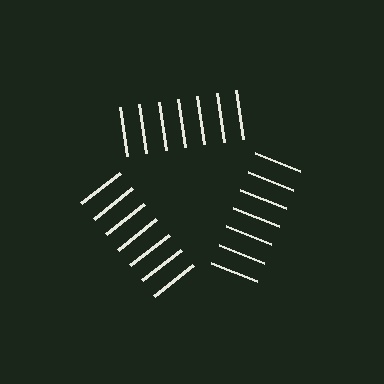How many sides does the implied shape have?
3 sides — the line-ends trace a triangle.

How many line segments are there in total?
21 — 7 along each of the 3 edges.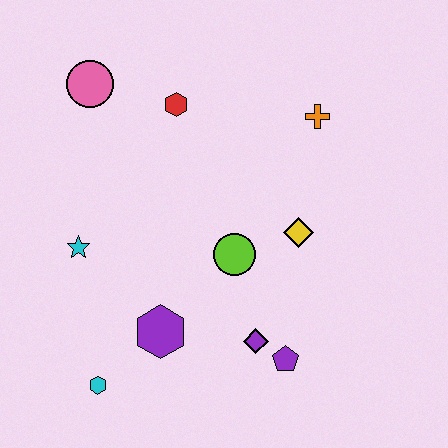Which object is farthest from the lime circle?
The pink circle is farthest from the lime circle.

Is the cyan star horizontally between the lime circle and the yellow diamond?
No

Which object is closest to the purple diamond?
The purple pentagon is closest to the purple diamond.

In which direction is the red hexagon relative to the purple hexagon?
The red hexagon is above the purple hexagon.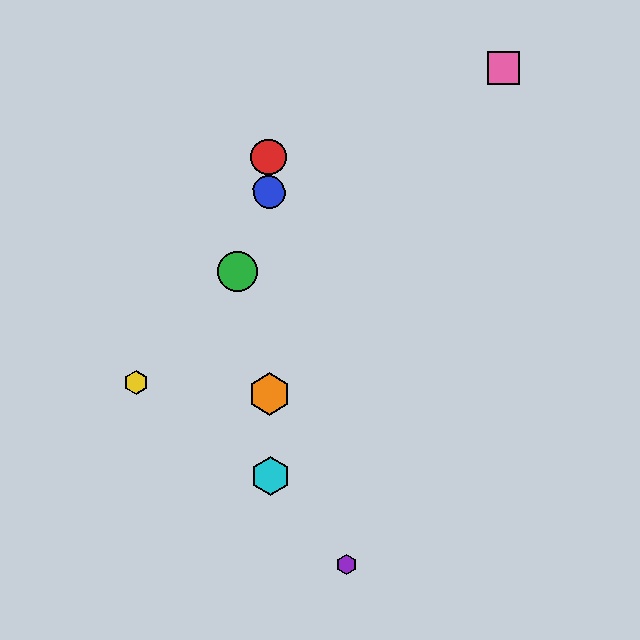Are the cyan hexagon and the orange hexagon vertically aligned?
Yes, both are at x≈270.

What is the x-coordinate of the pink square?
The pink square is at x≈503.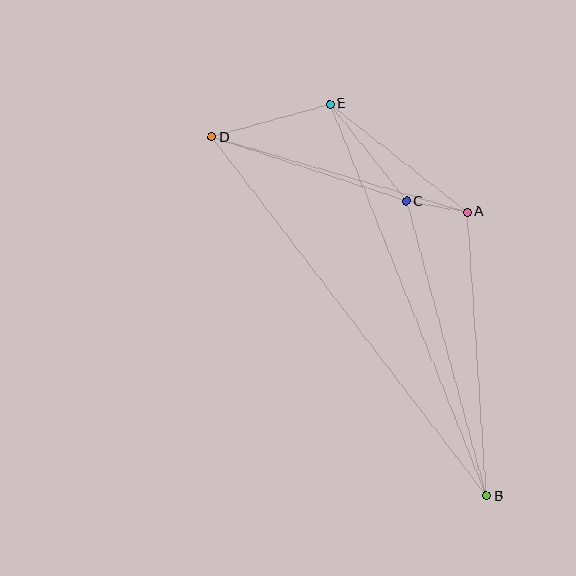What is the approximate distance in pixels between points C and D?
The distance between C and D is approximately 205 pixels.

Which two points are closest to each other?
Points A and C are closest to each other.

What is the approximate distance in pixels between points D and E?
The distance between D and E is approximately 123 pixels.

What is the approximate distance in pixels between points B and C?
The distance between B and C is approximately 305 pixels.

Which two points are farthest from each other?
Points B and D are farthest from each other.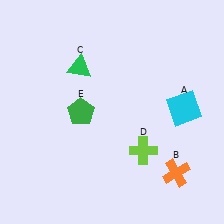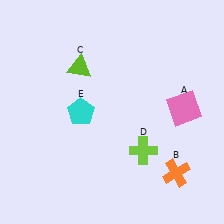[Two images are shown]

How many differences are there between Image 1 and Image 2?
There are 3 differences between the two images.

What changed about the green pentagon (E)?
In Image 1, E is green. In Image 2, it changed to cyan.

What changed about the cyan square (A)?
In Image 1, A is cyan. In Image 2, it changed to pink.